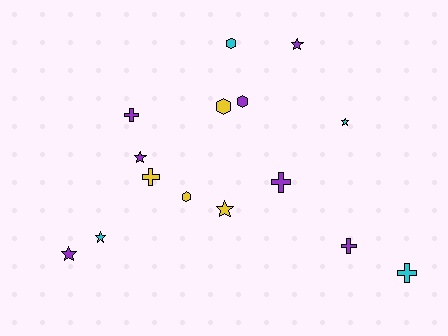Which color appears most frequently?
Purple, with 7 objects.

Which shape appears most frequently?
Star, with 6 objects.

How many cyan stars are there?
There are 2 cyan stars.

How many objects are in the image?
There are 15 objects.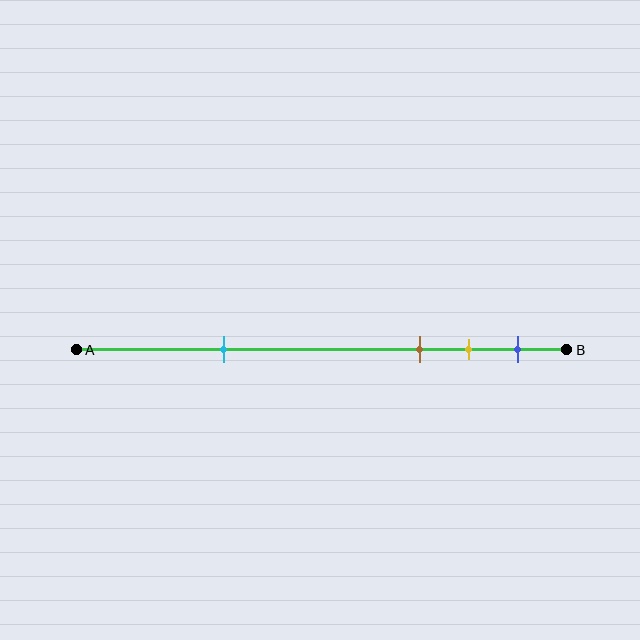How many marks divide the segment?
There are 4 marks dividing the segment.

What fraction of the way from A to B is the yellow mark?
The yellow mark is approximately 80% (0.8) of the way from A to B.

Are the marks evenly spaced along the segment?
No, the marks are not evenly spaced.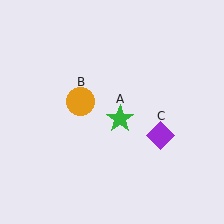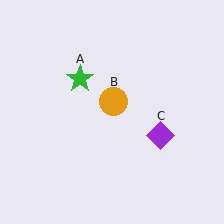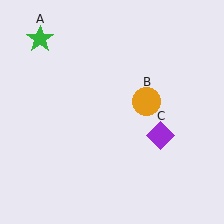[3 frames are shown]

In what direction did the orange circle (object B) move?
The orange circle (object B) moved right.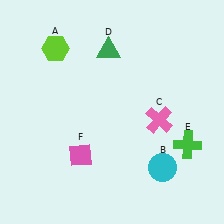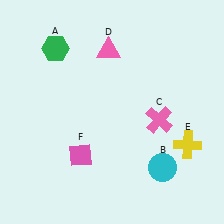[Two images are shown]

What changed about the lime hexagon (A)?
In Image 1, A is lime. In Image 2, it changed to green.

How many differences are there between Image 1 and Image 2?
There are 3 differences between the two images.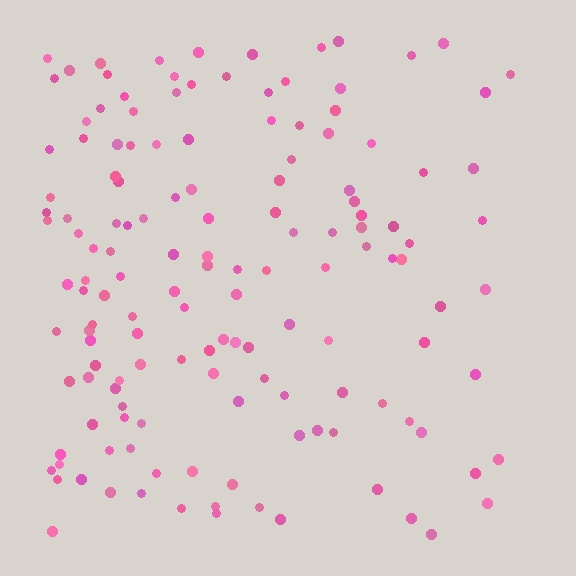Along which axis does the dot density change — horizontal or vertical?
Horizontal.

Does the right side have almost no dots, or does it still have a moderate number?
Still a moderate number, just noticeably fewer than the left.